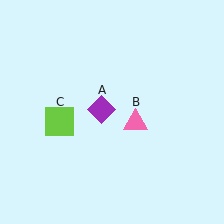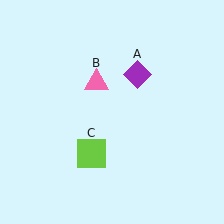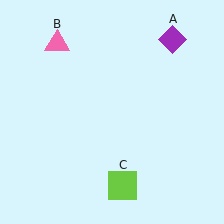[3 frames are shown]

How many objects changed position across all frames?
3 objects changed position: purple diamond (object A), pink triangle (object B), lime square (object C).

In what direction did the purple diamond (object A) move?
The purple diamond (object A) moved up and to the right.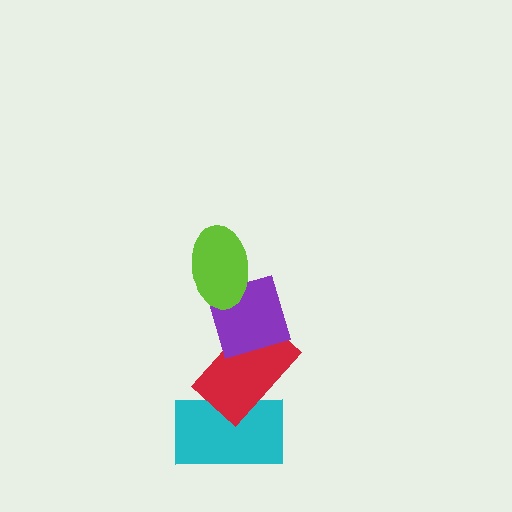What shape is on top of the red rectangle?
The purple diamond is on top of the red rectangle.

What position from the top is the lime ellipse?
The lime ellipse is 1st from the top.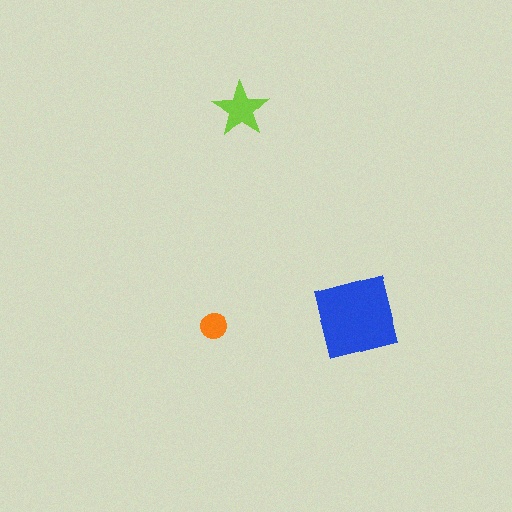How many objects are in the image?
There are 3 objects in the image.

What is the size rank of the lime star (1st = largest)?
2nd.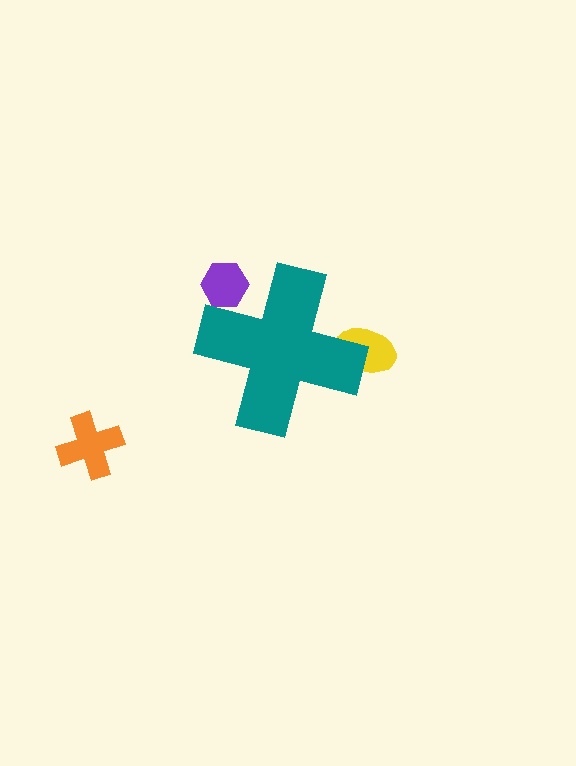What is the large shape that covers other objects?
A teal cross.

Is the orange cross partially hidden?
No, the orange cross is fully visible.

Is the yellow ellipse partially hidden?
Yes, the yellow ellipse is partially hidden behind the teal cross.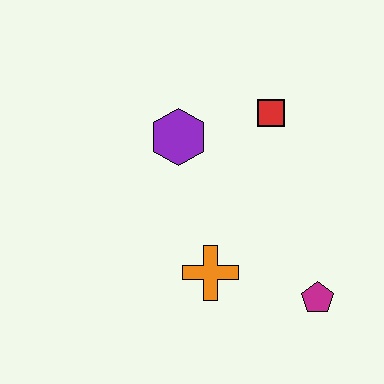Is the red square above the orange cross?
Yes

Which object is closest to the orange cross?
The magenta pentagon is closest to the orange cross.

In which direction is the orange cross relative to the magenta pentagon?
The orange cross is to the left of the magenta pentagon.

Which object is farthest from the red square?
The magenta pentagon is farthest from the red square.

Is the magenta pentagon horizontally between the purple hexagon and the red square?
No